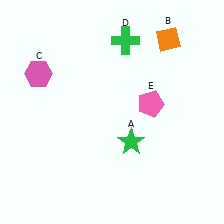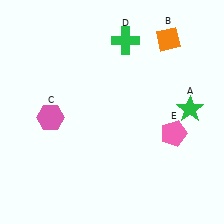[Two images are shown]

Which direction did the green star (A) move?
The green star (A) moved right.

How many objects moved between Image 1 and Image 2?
3 objects moved between the two images.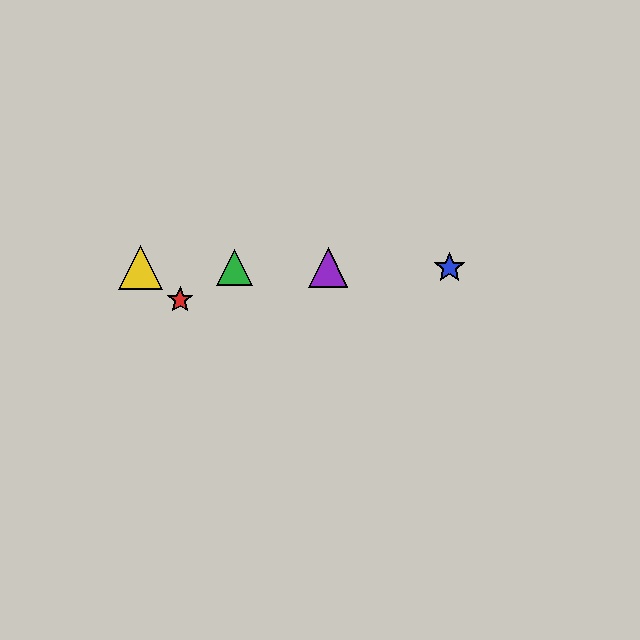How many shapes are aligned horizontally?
4 shapes (the blue star, the green triangle, the yellow triangle, the purple triangle) are aligned horizontally.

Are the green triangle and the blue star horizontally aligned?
Yes, both are at y≈268.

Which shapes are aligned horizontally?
The blue star, the green triangle, the yellow triangle, the purple triangle are aligned horizontally.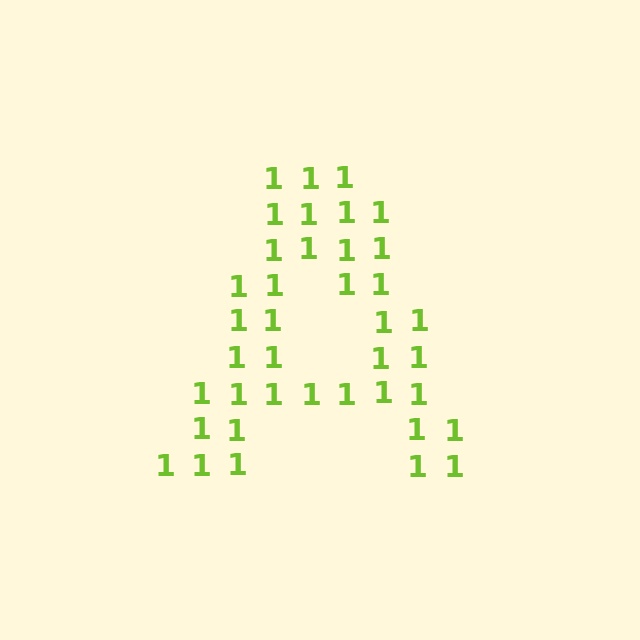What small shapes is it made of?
It is made of small digit 1's.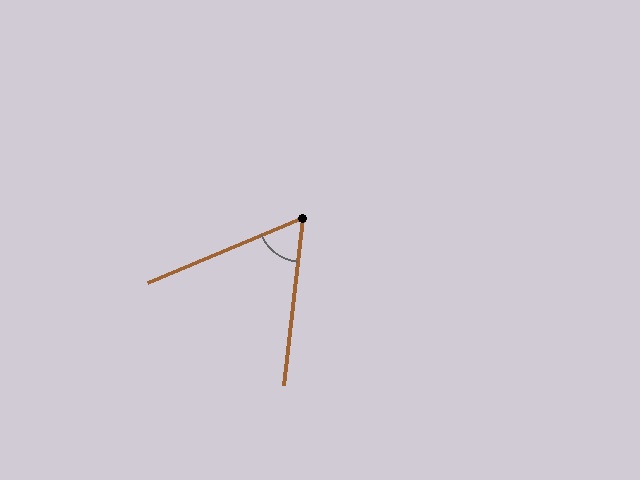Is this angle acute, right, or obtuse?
It is acute.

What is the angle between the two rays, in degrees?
Approximately 61 degrees.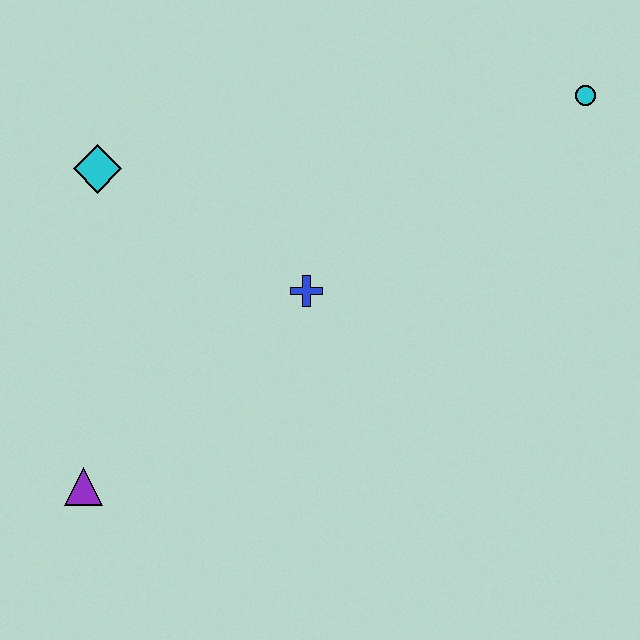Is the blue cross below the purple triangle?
No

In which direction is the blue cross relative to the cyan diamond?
The blue cross is to the right of the cyan diamond.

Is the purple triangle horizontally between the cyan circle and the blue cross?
No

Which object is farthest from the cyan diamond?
The cyan circle is farthest from the cyan diamond.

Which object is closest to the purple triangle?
The blue cross is closest to the purple triangle.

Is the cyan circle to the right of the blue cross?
Yes